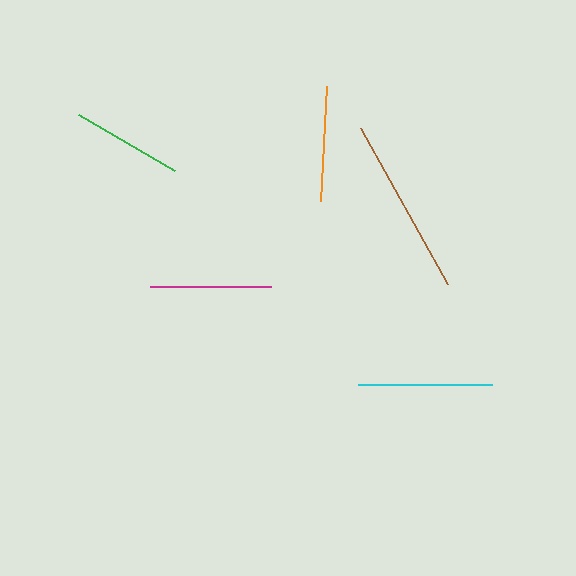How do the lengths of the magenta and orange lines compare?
The magenta and orange lines are approximately the same length.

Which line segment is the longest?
The brown line is the longest at approximately 179 pixels.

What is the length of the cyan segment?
The cyan segment is approximately 134 pixels long.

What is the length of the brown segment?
The brown segment is approximately 179 pixels long.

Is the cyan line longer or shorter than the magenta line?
The cyan line is longer than the magenta line.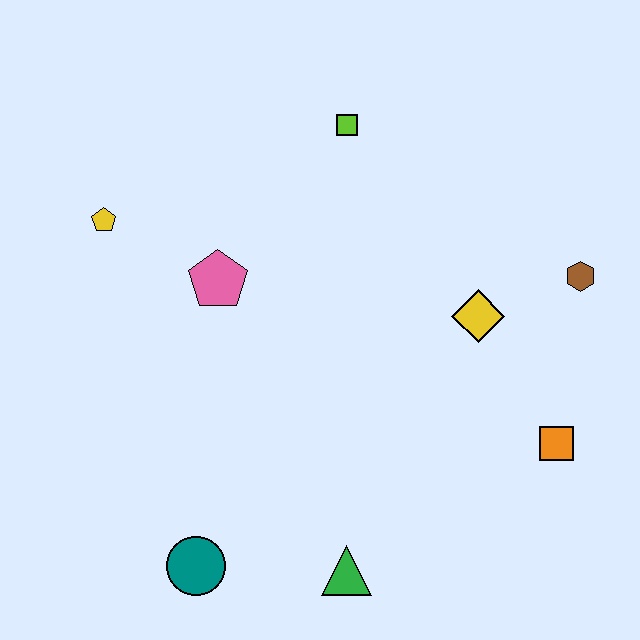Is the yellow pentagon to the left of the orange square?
Yes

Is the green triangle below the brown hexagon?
Yes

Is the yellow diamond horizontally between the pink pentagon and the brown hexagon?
Yes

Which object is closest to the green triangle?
The teal circle is closest to the green triangle.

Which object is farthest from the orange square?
The yellow pentagon is farthest from the orange square.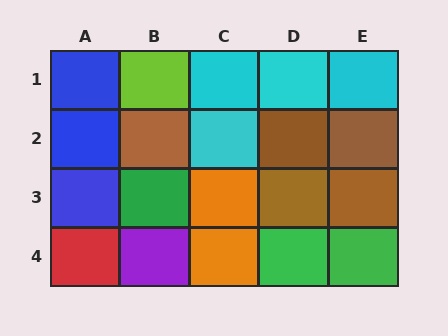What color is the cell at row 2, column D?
Brown.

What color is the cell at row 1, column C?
Cyan.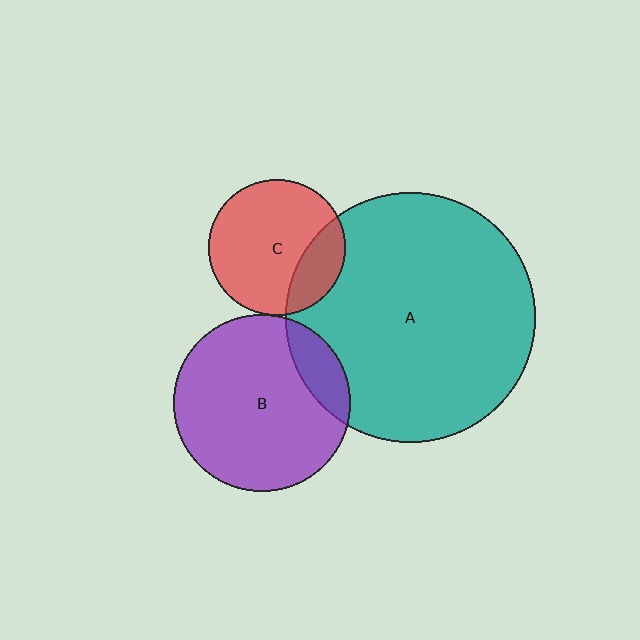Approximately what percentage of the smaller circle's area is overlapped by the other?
Approximately 5%.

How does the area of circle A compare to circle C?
Approximately 3.3 times.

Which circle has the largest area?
Circle A (teal).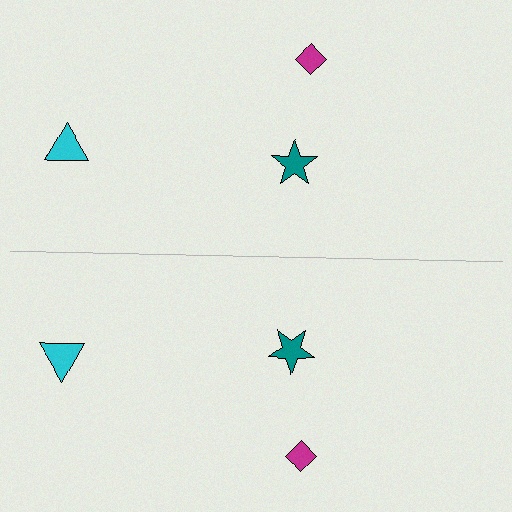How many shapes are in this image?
There are 6 shapes in this image.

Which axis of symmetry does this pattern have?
The pattern has a horizontal axis of symmetry running through the center of the image.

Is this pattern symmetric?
Yes, this pattern has bilateral (reflection) symmetry.